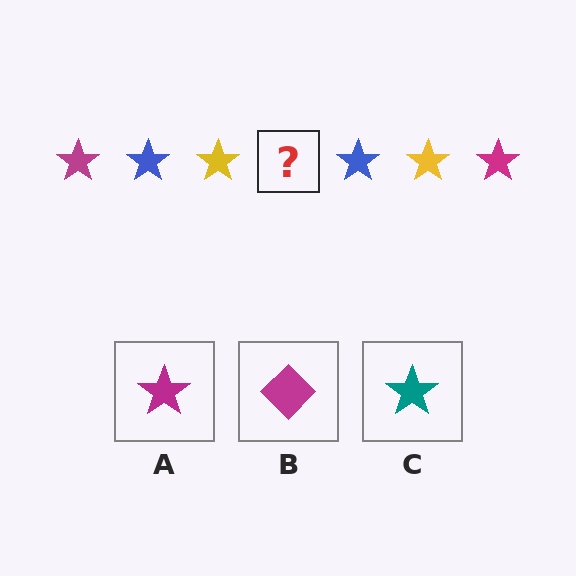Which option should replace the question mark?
Option A.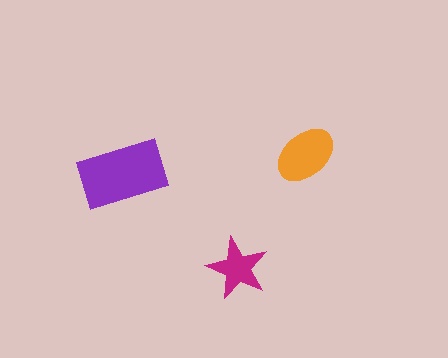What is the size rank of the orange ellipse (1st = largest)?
2nd.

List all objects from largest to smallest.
The purple rectangle, the orange ellipse, the magenta star.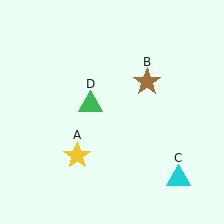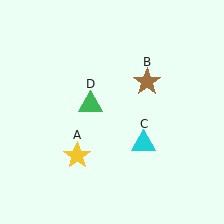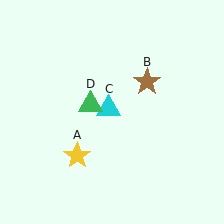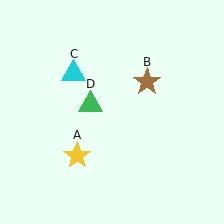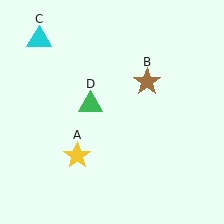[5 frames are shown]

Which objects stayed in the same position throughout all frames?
Yellow star (object A) and brown star (object B) and green triangle (object D) remained stationary.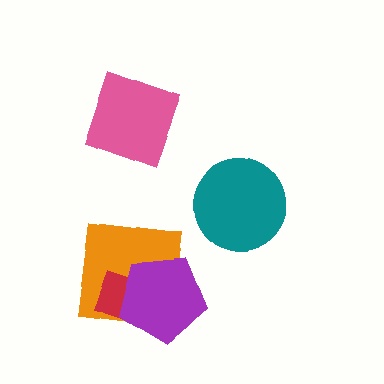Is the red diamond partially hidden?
Yes, it is partially covered by another shape.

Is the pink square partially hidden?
No, no other shape covers it.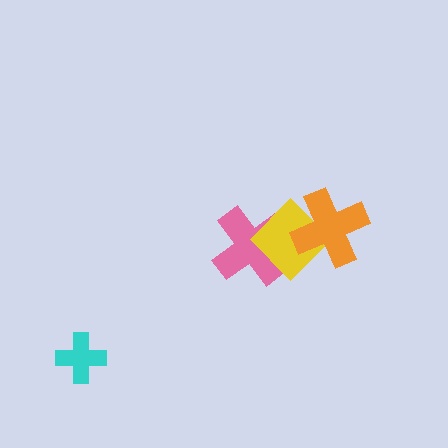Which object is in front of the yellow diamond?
The orange cross is in front of the yellow diamond.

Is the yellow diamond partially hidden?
Yes, it is partially covered by another shape.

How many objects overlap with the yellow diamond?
2 objects overlap with the yellow diamond.